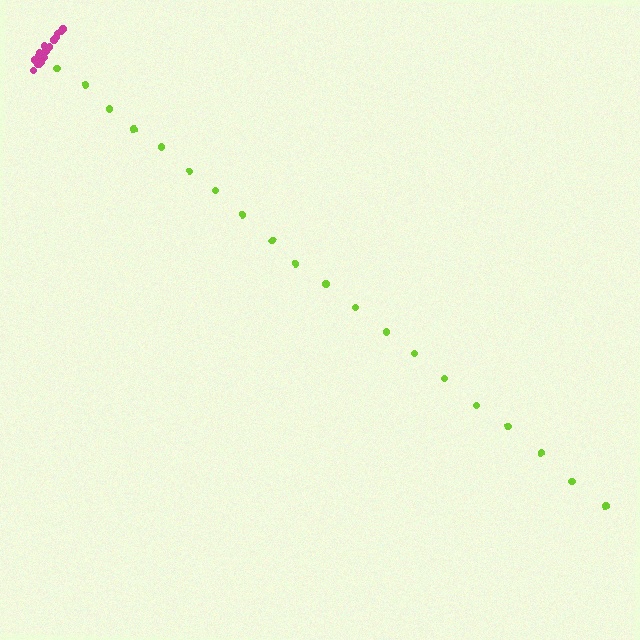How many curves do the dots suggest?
There are 2 distinct paths.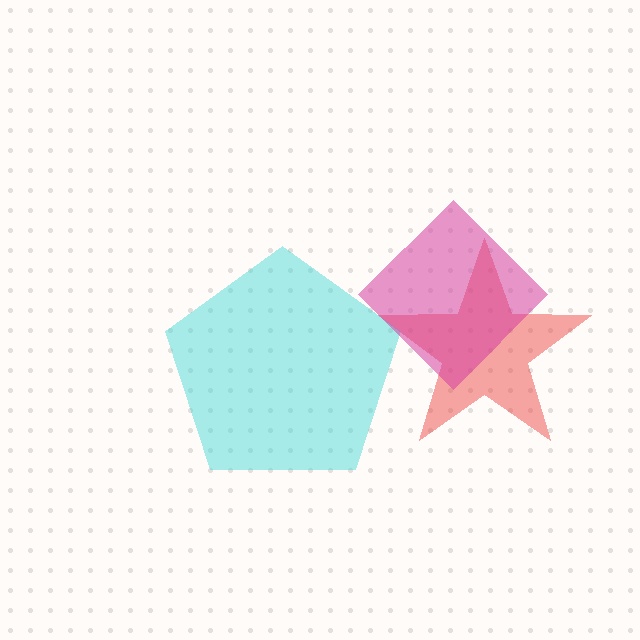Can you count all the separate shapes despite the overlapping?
Yes, there are 3 separate shapes.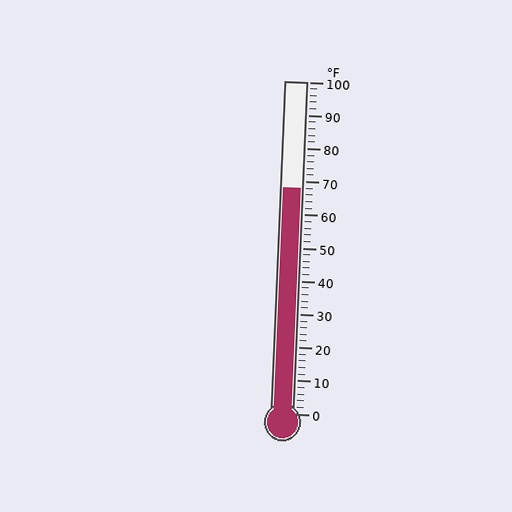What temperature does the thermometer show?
The thermometer shows approximately 68°F.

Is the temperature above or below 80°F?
The temperature is below 80°F.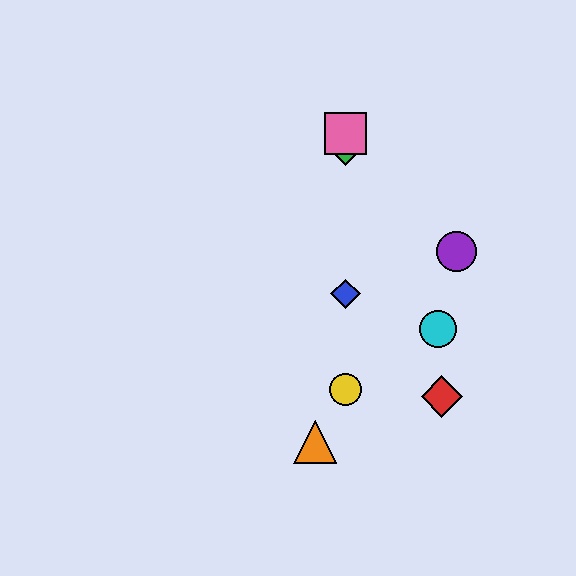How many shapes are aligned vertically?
4 shapes (the blue diamond, the green diamond, the yellow circle, the pink square) are aligned vertically.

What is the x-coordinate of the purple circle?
The purple circle is at x≈456.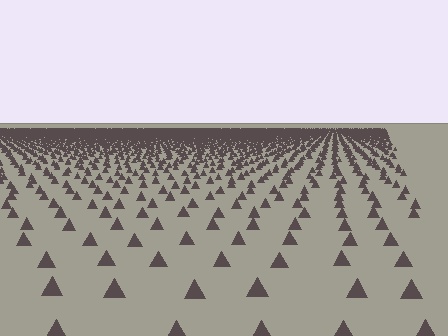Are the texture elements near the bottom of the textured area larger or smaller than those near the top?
Larger. Near the bottom, elements are closer to the viewer and appear at a bigger on-screen size.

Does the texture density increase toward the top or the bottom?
Density increases toward the top.